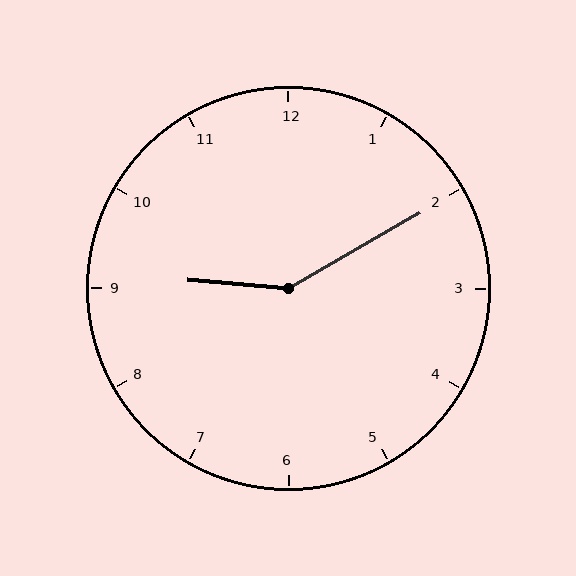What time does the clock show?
9:10.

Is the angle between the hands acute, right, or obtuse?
It is obtuse.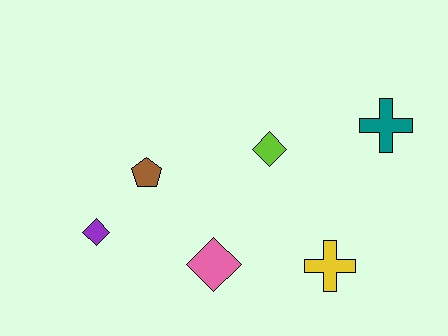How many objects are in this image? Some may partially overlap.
There are 6 objects.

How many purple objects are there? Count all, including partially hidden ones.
There is 1 purple object.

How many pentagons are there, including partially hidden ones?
There is 1 pentagon.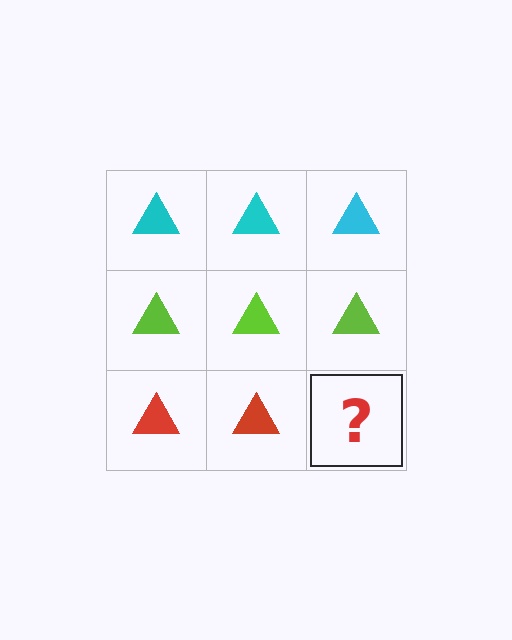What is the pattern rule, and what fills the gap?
The rule is that each row has a consistent color. The gap should be filled with a red triangle.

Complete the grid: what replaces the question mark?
The question mark should be replaced with a red triangle.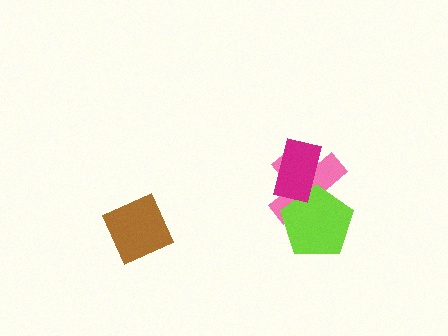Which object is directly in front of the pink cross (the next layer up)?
The lime pentagon is directly in front of the pink cross.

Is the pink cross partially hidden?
Yes, it is partially covered by another shape.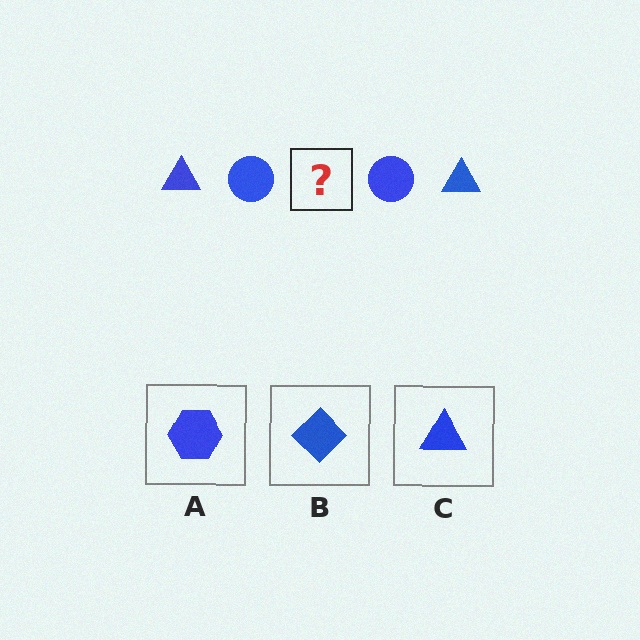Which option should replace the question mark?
Option C.